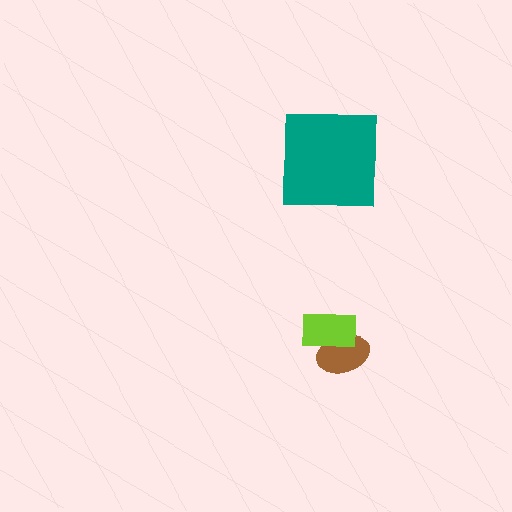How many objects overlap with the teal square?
0 objects overlap with the teal square.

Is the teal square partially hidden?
No, no other shape covers it.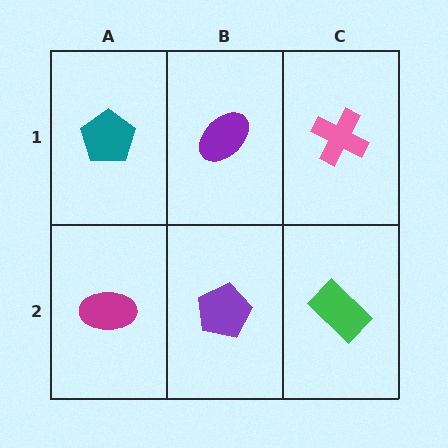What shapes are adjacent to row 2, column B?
A purple ellipse (row 1, column B), a magenta ellipse (row 2, column A), a green rectangle (row 2, column C).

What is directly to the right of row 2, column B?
A green rectangle.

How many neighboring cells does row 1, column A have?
2.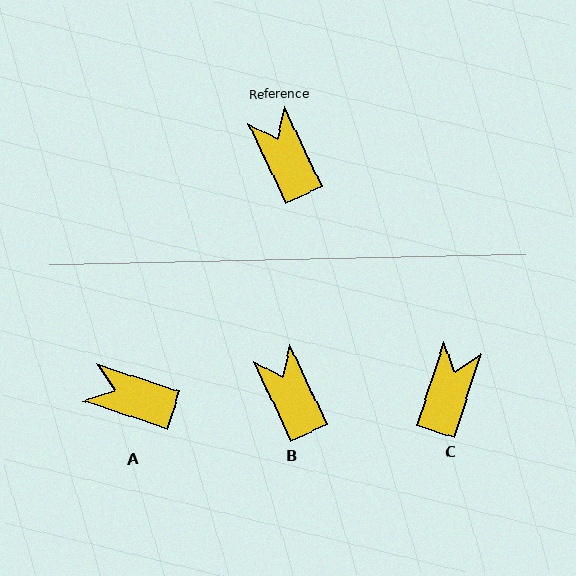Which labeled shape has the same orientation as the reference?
B.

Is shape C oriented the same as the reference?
No, it is off by about 43 degrees.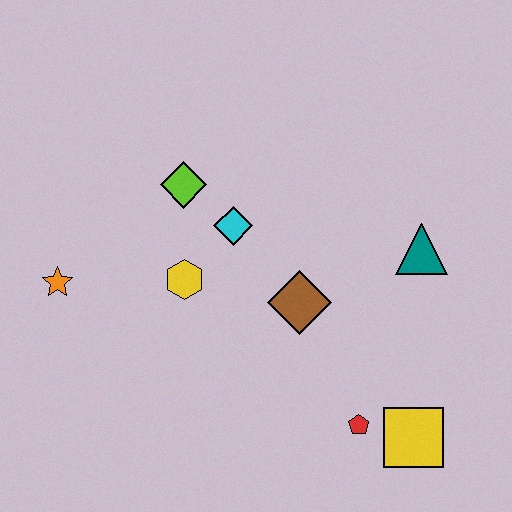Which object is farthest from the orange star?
The yellow square is farthest from the orange star.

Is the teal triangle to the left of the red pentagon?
No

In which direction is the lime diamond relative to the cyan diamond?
The lime diamond is to the left of the cyan diamond.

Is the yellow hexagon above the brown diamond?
Yes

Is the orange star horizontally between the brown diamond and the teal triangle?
No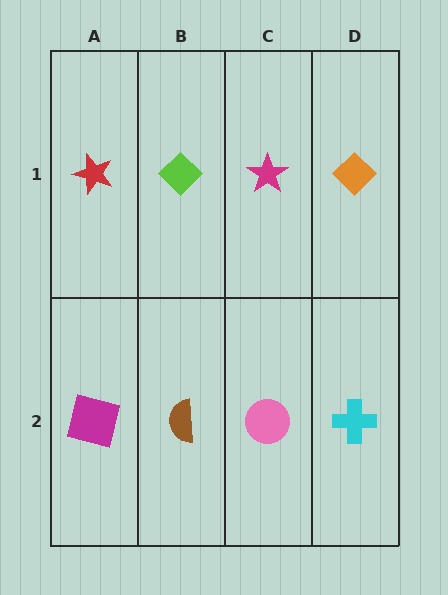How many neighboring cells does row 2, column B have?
3.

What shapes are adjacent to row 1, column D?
A cyan cross (row 2, column D), a magenta star (row 1, column C).